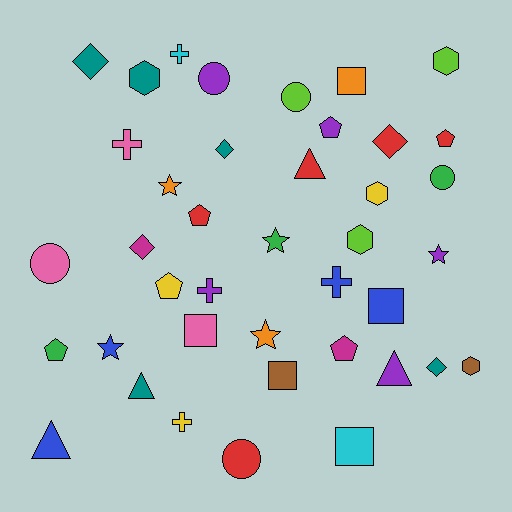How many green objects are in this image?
There are 3 green objects.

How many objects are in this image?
There are 40 objects.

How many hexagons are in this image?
There are 5 hexagons.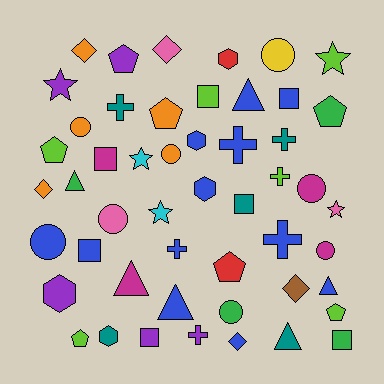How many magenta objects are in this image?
There are 4 magenta objects.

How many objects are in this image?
There are 50 objects.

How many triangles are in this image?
There are 6 triangles.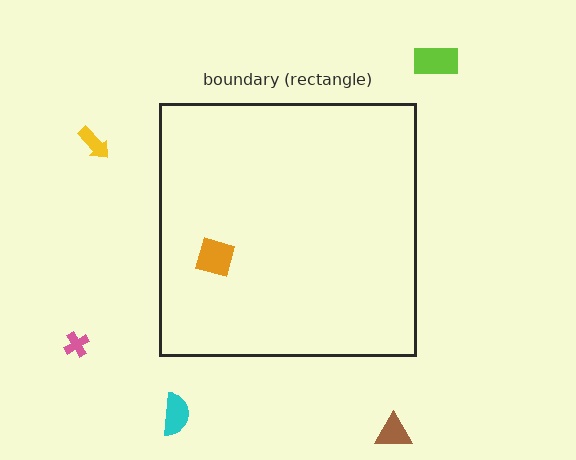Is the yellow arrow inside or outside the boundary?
Outside.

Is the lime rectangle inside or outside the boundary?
Outside.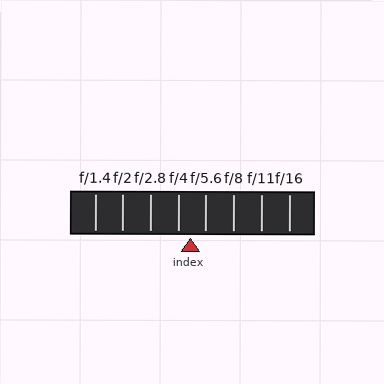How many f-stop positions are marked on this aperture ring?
There are 8 f-stop positions marked.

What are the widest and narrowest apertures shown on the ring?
The widest aperture shown is f/1.4 and the narrowest is f/16.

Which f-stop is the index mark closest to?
The index mark is closest to f/4.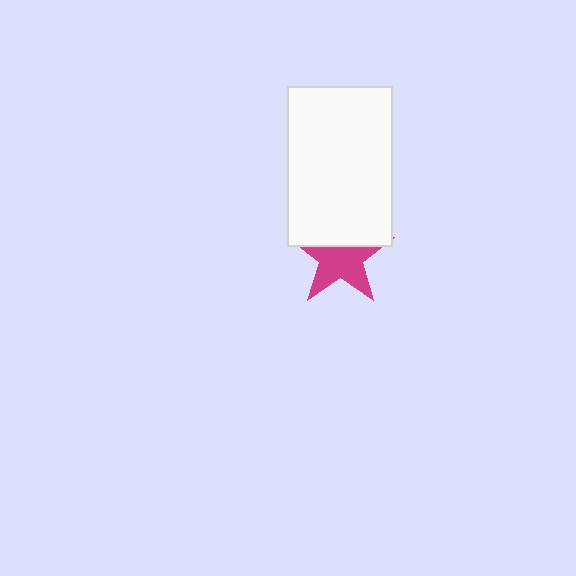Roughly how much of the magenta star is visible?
About half of it is visible (roughly 61%).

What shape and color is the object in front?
The object in front is a white rectangle.